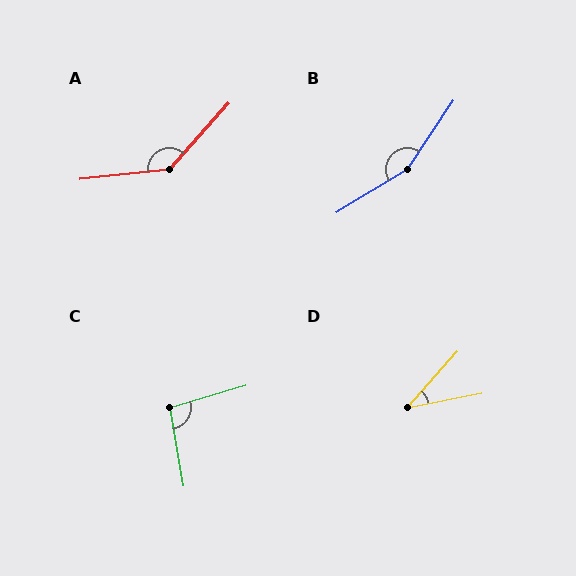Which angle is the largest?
B, at approximately 155 degrees.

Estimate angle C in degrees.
Approximately 97 degrees.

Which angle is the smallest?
D, at approximately 37 degrees.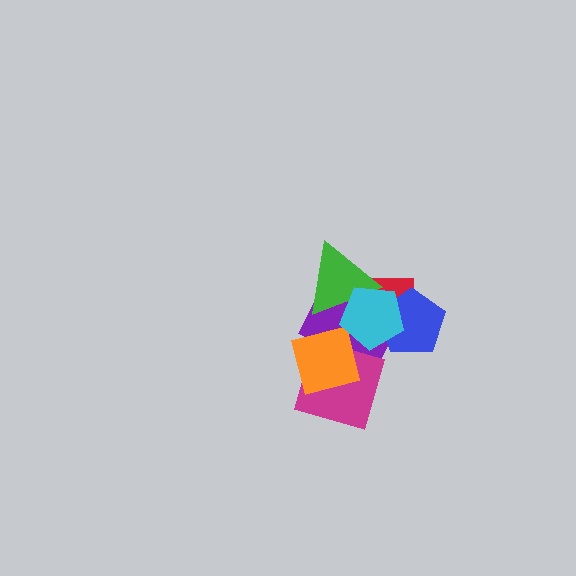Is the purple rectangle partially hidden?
Yes, it is partially covered by another shape.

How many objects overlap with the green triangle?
3 objects overlap with the green triangle.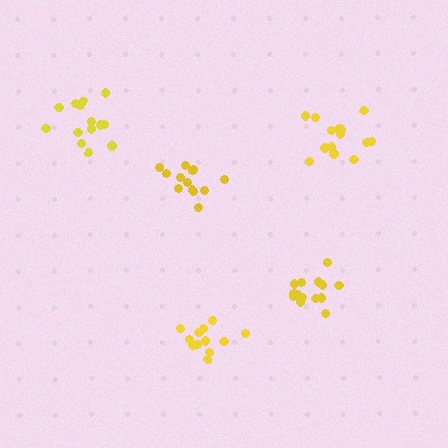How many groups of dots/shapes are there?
There are 5 groups.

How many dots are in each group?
Group 1: 14 dots, Group 2: 14 dots, Group 3: 13 dots, Group 4: 14 dots, Group 5: 12 dots (67 total).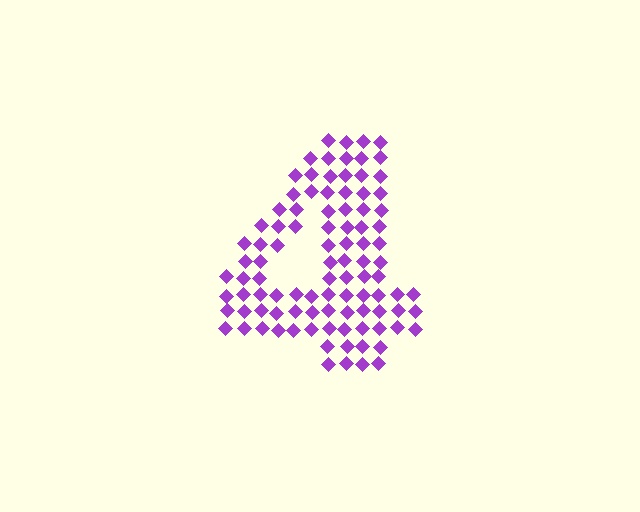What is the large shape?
The large shape is the digit 4.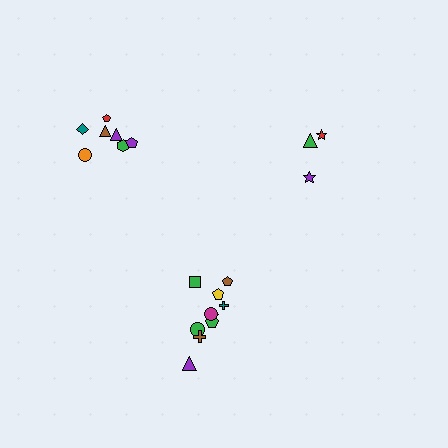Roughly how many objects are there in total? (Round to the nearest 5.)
Roughly 20 objects in total.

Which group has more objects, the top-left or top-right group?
The top-left group.